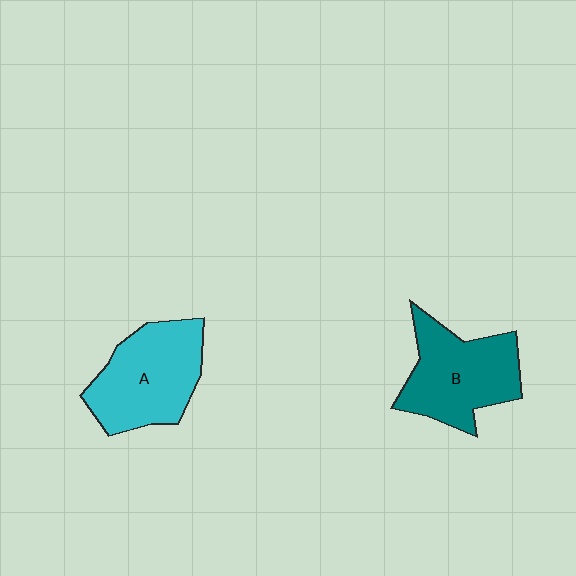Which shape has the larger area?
Shape A (cyan).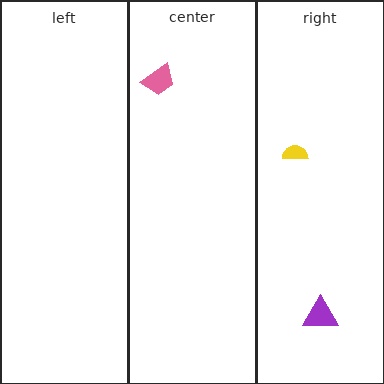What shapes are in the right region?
The yellow semicircle, the purple triangle.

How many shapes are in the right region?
2.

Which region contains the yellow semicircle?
The right region.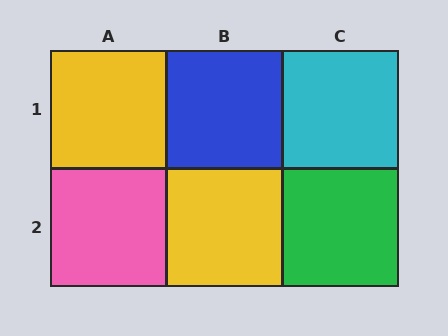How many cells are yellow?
2 cells are yellow.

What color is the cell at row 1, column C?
Cyan.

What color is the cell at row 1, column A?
Yellow.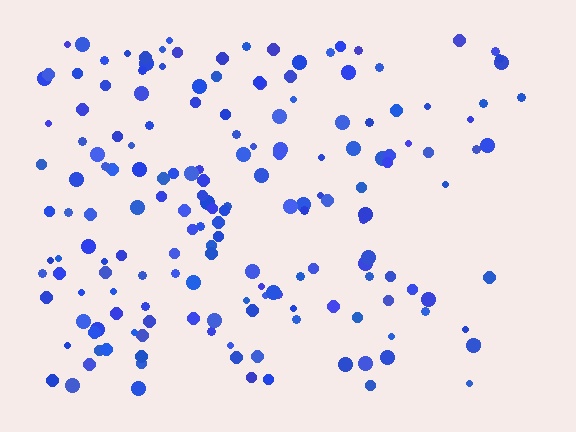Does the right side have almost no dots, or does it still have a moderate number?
Still a moderate number, just noticeably fewer than the left.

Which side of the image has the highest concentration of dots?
The left.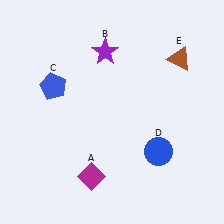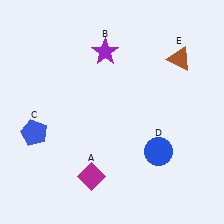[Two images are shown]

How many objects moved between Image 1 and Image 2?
1 object moved between the two images.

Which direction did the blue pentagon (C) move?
The blue pentagon (C) moved down.